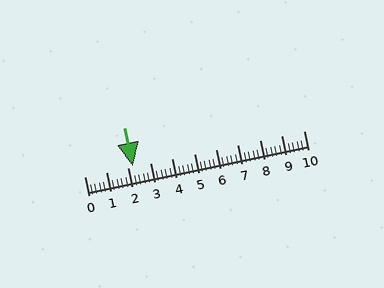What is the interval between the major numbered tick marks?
The major tick marks are spaced 1 units apart.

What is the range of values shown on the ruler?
The ruler shows values from 0 to 10.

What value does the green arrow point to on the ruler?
The green arrow points to approximately 2.2.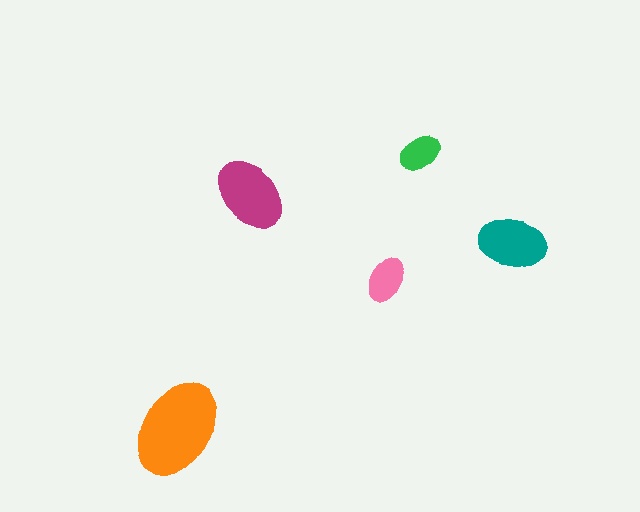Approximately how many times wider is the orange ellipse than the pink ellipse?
About 2 times wider.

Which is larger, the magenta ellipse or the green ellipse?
The magenta one.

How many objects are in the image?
There are 5 objects in the image.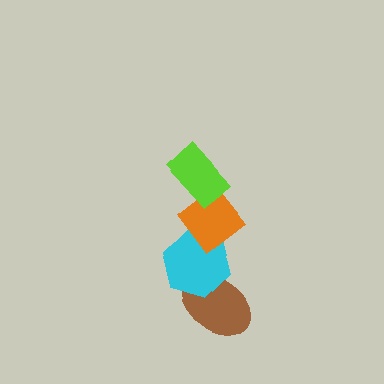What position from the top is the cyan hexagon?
The cyan hexagon is 3rd from the top.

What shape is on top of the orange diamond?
The lime rectangle is on top of the orange diamond.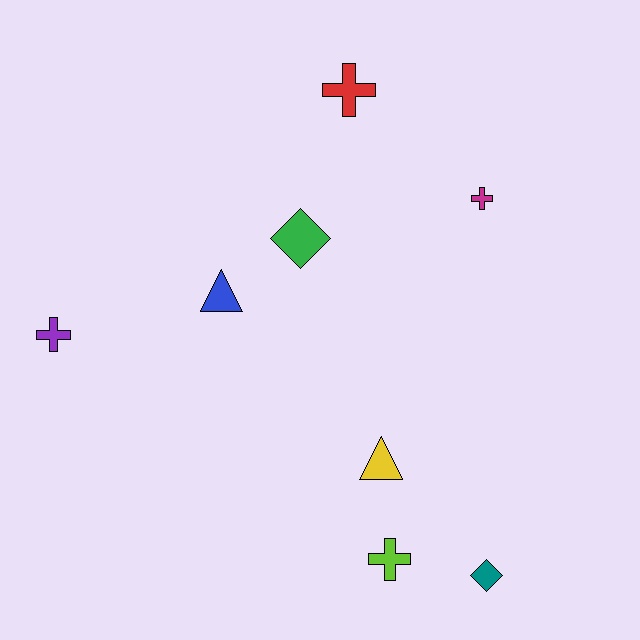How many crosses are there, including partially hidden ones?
There are 4 crosses.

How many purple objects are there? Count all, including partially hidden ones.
There is 1 purple object.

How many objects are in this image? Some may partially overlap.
There are 8 objects.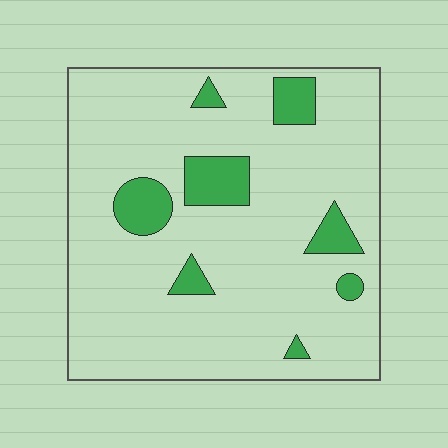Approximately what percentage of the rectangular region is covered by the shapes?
Approximately 15%.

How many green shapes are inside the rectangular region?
8.